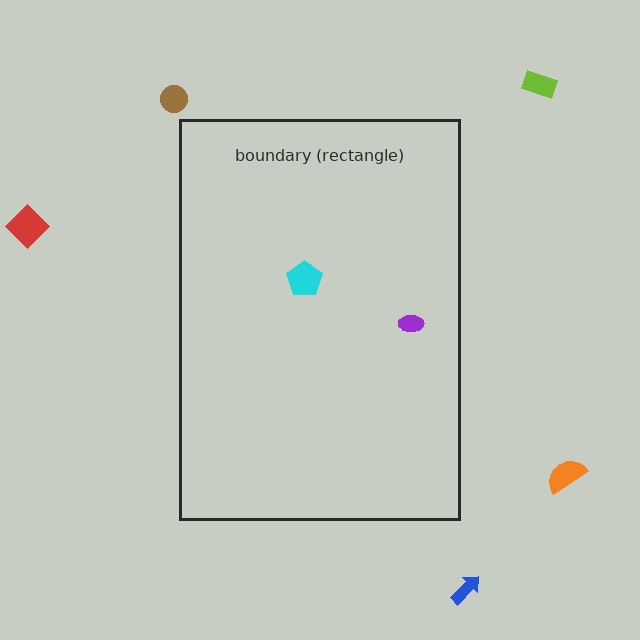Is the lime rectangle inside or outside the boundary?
Outside.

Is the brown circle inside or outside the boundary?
Outside.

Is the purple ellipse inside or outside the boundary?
Inside.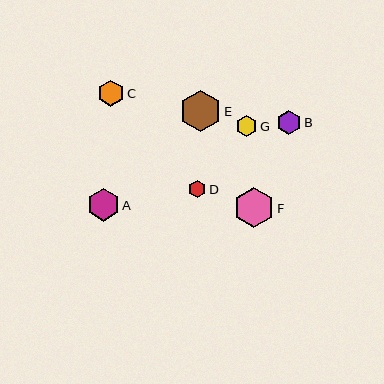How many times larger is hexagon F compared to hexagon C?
Hexagon F is approximately 1.5 times the size of hexagon C.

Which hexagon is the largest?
Hexagon E is the largest with a size of approximately 42 pixels.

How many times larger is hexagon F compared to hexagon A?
Hexagon F is approximately 1.2 times the size of hexagon A.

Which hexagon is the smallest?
Hexagon D is the smallest with a size of approximately 17 pixels.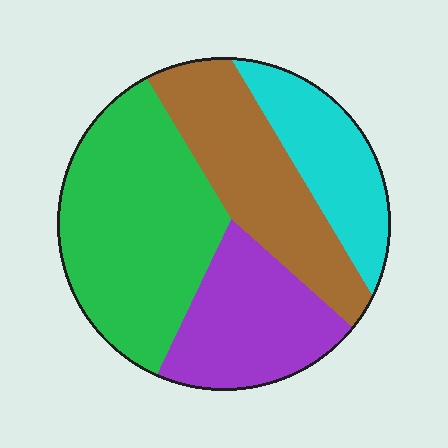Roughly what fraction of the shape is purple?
Purple takes up about one fifth (1/5) of the shape.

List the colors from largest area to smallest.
From largest to smallest: green, brown, purple, cyan.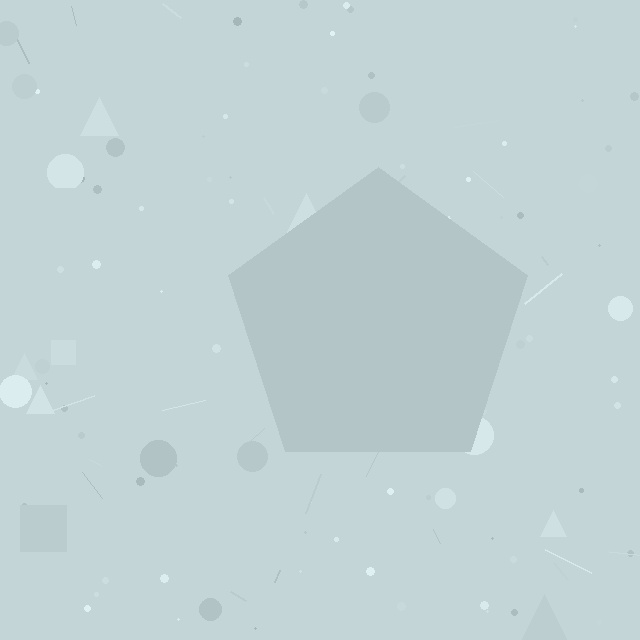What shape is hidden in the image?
A pentagon is hidden in the image.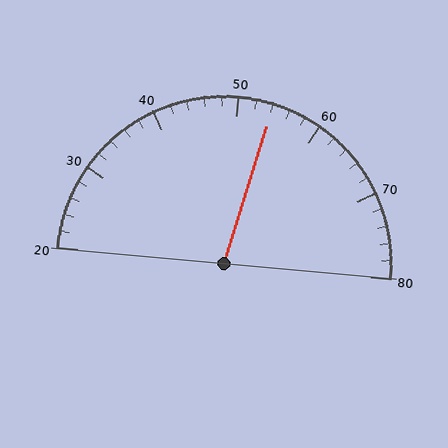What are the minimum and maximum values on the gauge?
The gauge ranges from 20 to 80.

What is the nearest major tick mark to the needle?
The nearest major tick mark is 50.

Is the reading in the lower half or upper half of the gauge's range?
The reading is in the upper half of the range (20 to 80).